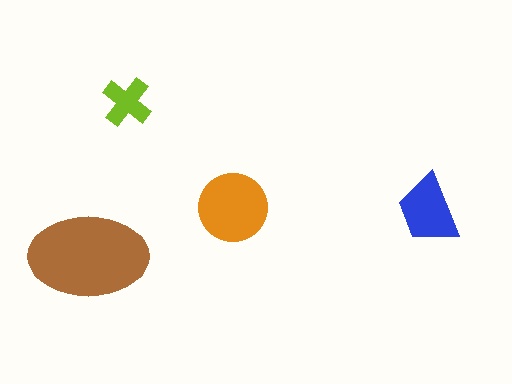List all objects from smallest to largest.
The lime cross, the blue trapezoid, the orange circle, the brown ellipse.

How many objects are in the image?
There are 4 objects in the image.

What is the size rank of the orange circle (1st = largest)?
2nd.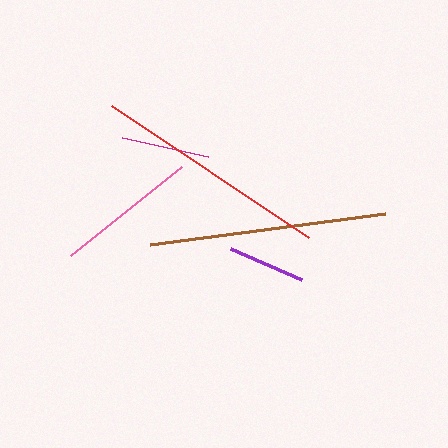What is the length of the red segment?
The red segment is approximately 237 pixels long.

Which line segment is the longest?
The brown line is the longest at approximately 237 pixels.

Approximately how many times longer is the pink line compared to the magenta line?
The pink line is approximately 1.6 times the length of the magenta line.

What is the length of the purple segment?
The purple segment is approximately 78 pixels long.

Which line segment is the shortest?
The purple line is the shortest at approximately 78 pixels.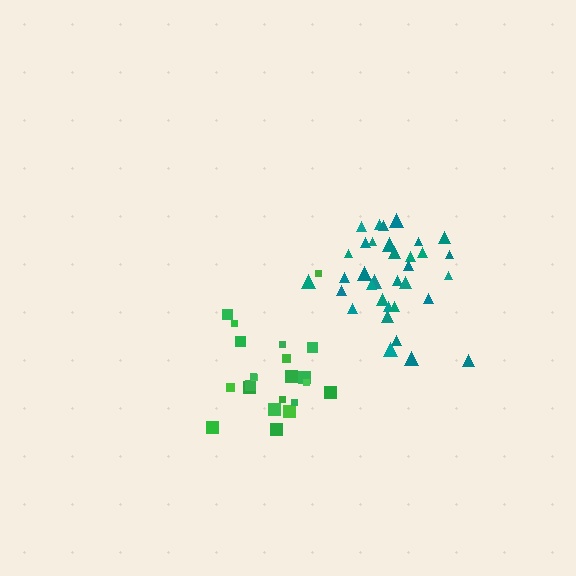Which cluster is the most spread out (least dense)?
Green.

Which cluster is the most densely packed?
Teal.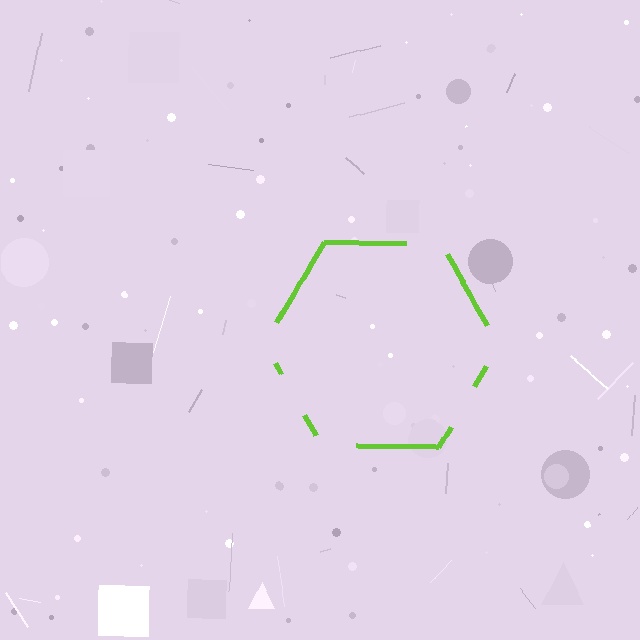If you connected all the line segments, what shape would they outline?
They would outline a hexagon.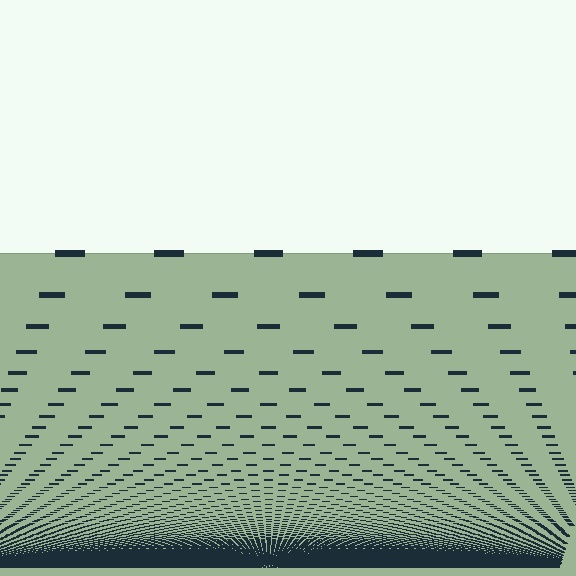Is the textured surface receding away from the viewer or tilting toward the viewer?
The surface appears to tilt toward the viewer. Texture elements get larger and sparser toward the top.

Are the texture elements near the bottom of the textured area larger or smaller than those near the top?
Smaller. The gradient is inverted — elements near the bottom are smaller and denser.